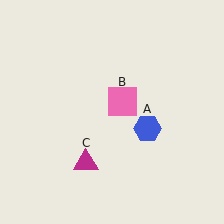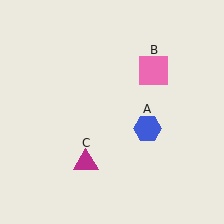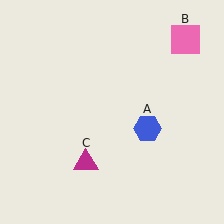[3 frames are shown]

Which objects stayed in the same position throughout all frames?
Blue hexagon (object A) and magenta triangle (object C) remained stationary.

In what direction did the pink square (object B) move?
The pink square (object B) moved up and to the right.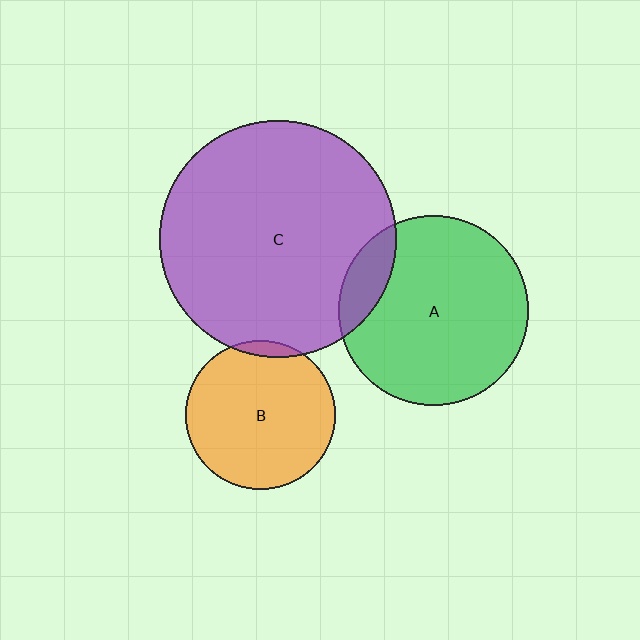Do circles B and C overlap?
Yes.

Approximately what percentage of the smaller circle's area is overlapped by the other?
Approximately 5%.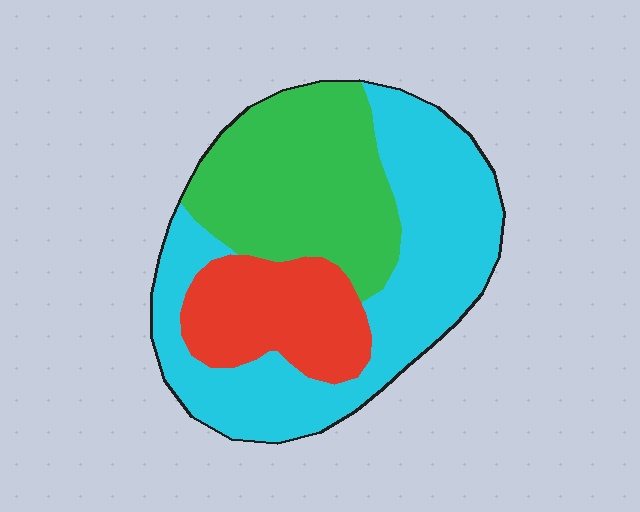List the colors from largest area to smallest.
From largest to smallest: cyan, green, red.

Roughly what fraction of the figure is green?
Green takes up about one third (1/3) of the figure.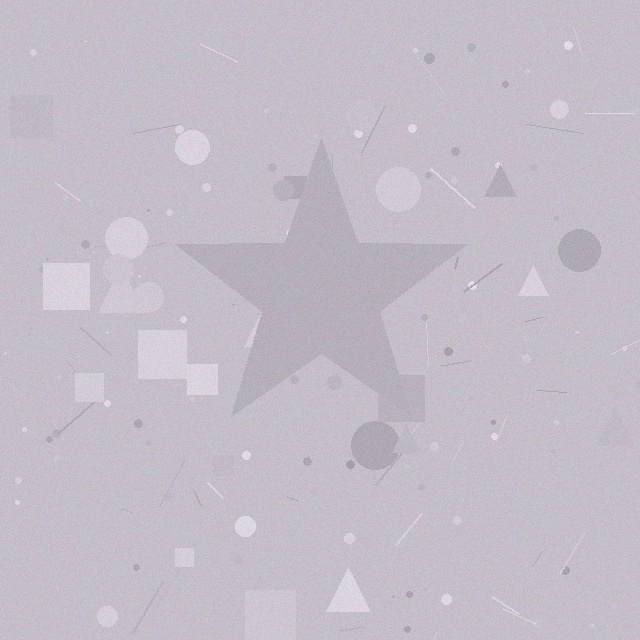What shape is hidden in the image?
A star is hidden in the image.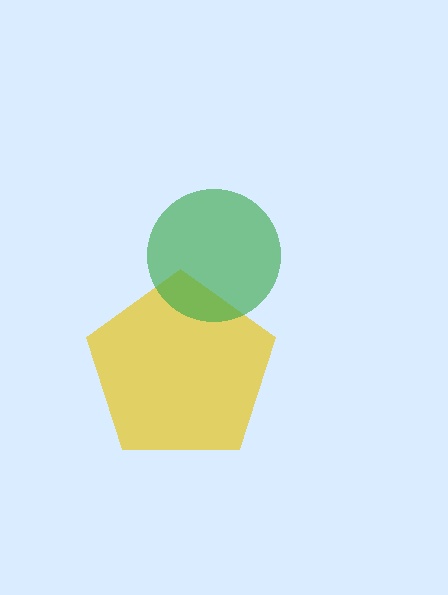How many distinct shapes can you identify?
There are 2 distinct shapes: a yellow pentagon, a green circle.